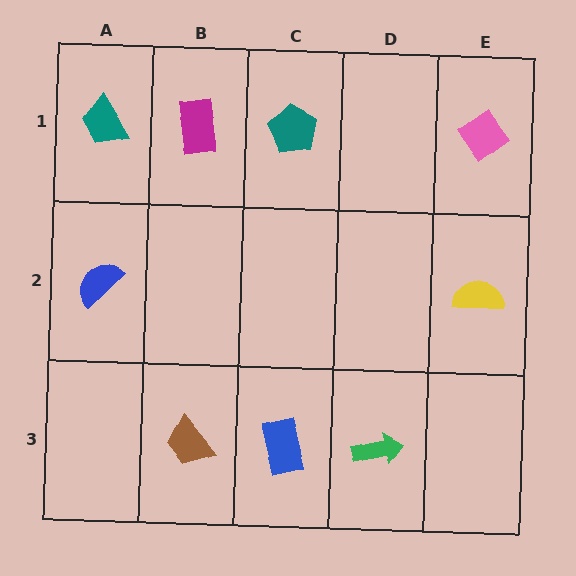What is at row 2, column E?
A yellow semicircle.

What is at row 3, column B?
A brown trapezoid.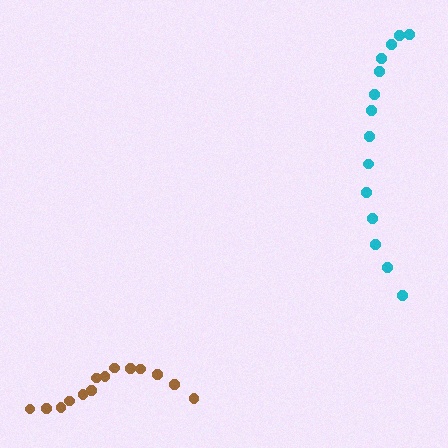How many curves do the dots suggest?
There are 2 distinct paths.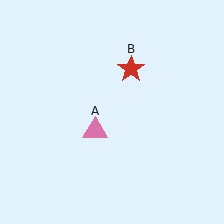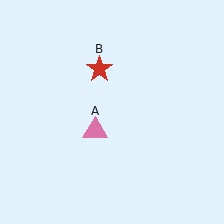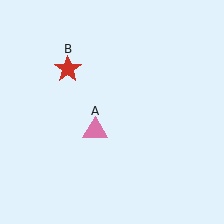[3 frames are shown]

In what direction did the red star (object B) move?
The red star (object B) moved left.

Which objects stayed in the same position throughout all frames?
Pink triangle (object A) remained stationary.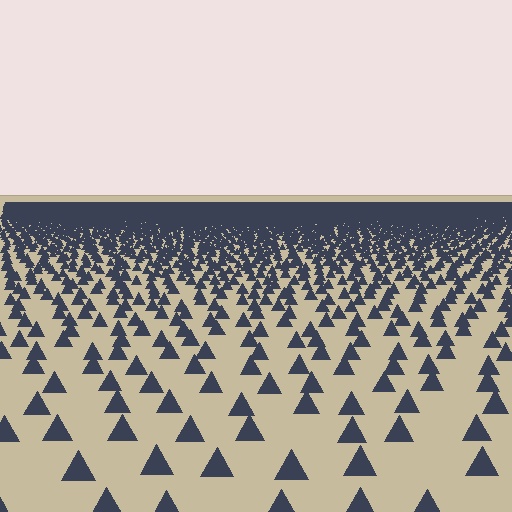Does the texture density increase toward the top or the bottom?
Density increases toward the top.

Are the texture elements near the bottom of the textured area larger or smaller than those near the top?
Larger. Near the bottom, elements are closer to the viewer and appear at a bigger on-screen size.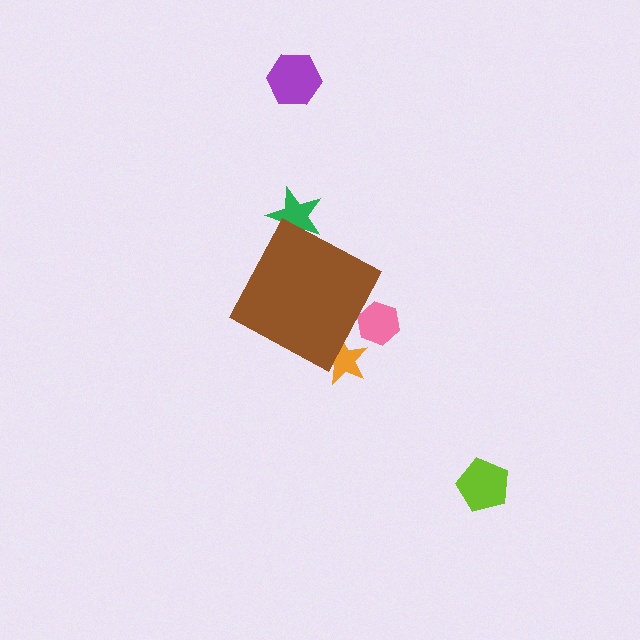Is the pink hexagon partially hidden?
Yes, the pink hexagon is partially hidden behind the brown diamond.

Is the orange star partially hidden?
Yes, the orange star is partially hidden behind the brown diamond.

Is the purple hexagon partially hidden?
No, the purple hexagon is fully visible.